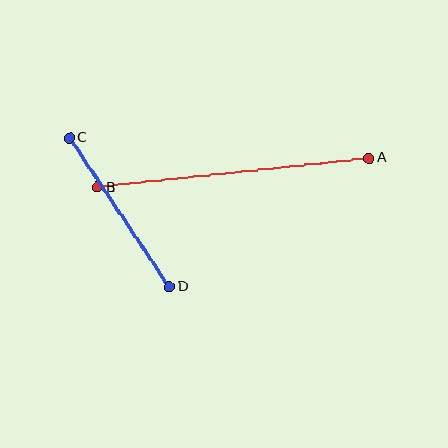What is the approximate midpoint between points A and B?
The midpoint is at approximately (233, 173) pixels.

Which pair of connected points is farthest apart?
Points A and B are farthest apart.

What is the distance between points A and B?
The distance is approximately 273 pixels.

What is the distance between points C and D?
The distance is approximately 180 pixels.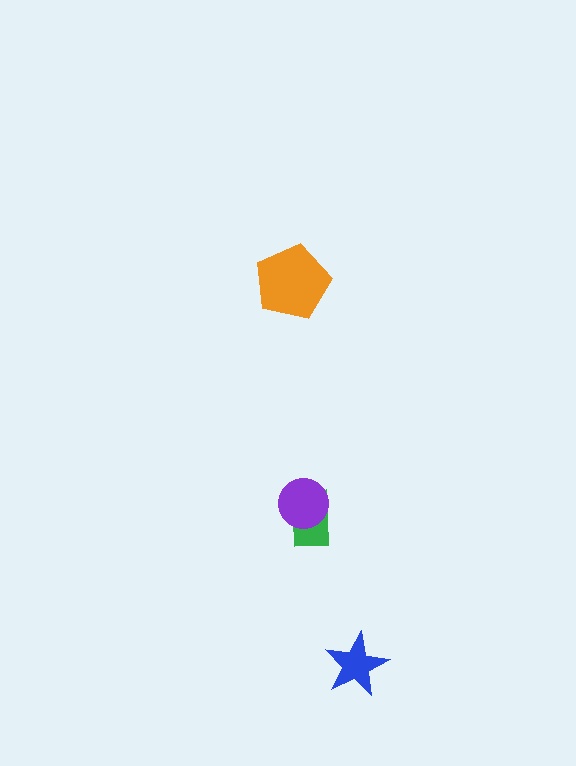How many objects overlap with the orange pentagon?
0 objects overlap with the orange pentagon.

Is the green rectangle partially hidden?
Yes, it is partially covered by another shape.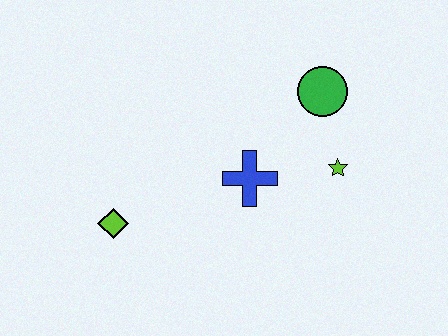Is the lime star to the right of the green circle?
Yes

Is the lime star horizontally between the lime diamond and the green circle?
No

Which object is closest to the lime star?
The green circle is closest to the lime star.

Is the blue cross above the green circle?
No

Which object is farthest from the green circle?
The lime diamond is farthest from the green circle.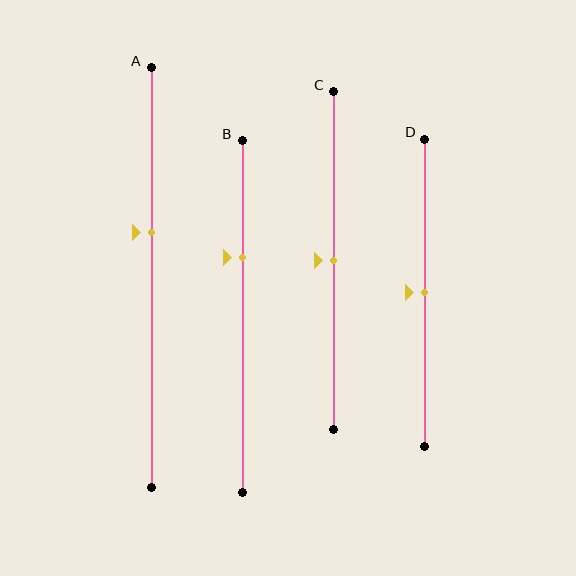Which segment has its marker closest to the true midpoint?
Segment C has its marker closest to the true midpoint.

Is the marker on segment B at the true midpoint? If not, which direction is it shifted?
No, the marker on segment B is shifted upward by about 17% of the segment length.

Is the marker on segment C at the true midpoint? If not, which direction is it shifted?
Yes, the marker on segment C is at the true midpoint.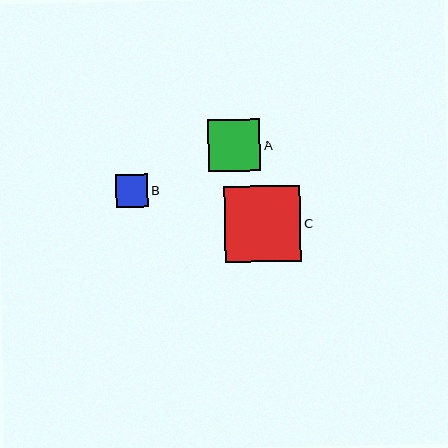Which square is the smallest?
Square B is the smallest with a size of approximately 32 pixels.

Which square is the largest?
Square C is the largest with a size of approximately 76 pixels.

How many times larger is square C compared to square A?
Square C is approximately 1.5 times the size of square A.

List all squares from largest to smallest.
From largest to smallest: C, A, B.